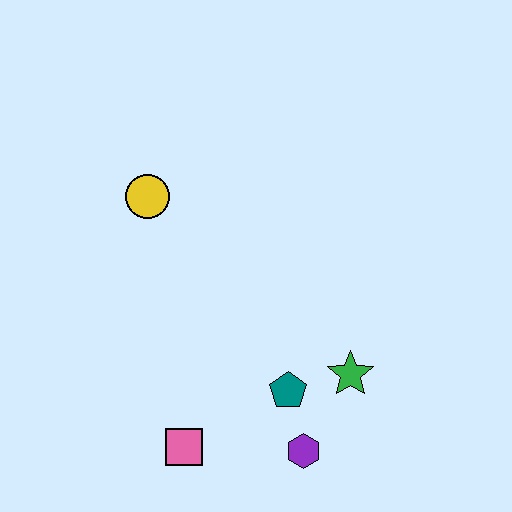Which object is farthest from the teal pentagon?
The yellow circle is farthest from the teal pentagon.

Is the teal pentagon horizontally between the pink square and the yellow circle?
No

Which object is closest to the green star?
The teal pentagon is closest to the green star.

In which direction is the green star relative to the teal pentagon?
The green star is to the right of the teal pentagon.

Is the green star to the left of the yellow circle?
No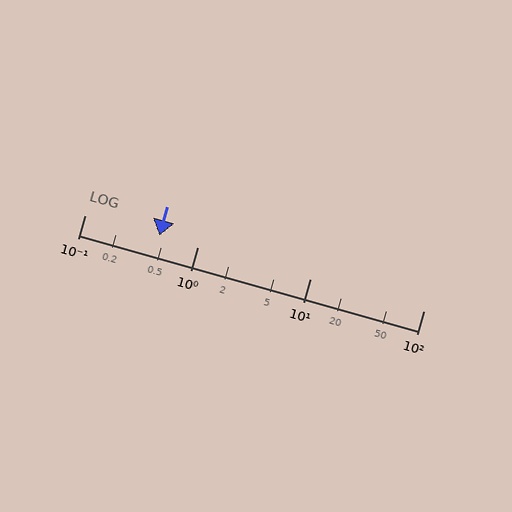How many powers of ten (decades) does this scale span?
The scale spans 3 decades, from 0.1 to 100.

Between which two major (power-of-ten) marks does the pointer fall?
The pointer is between 0.1 and 1.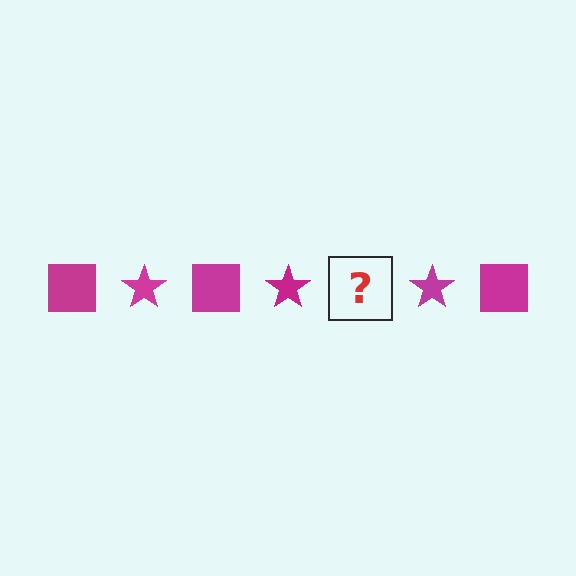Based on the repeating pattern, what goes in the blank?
The blank should be a magenta square.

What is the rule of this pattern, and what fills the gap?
The rule is that the pattern cycles through square, star shapes in magenta. The gap should be filled with a magenta square.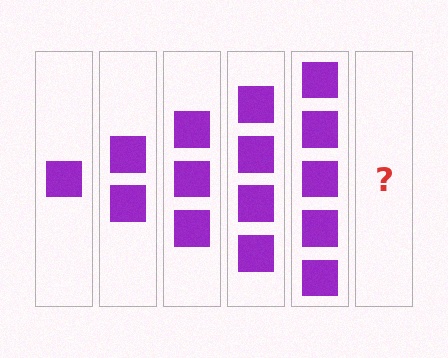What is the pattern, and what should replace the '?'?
The pattern is that each step adds one more square. The '?' should be 6 squares.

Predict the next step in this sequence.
The next step is 6 squares.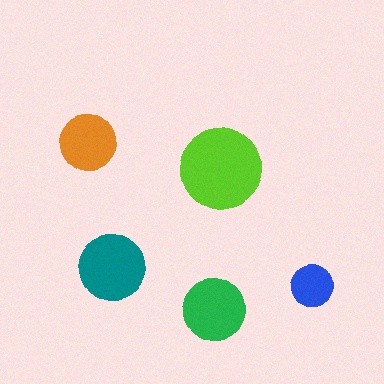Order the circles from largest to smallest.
the lime one, the teal one, the green one, the orange one, the blue one.